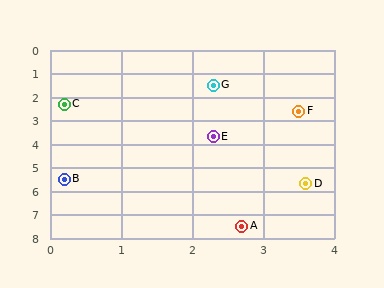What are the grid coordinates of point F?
Point F is at approximately (3.5, 2.6).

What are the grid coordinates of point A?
Point A is at approximately (2.7, 7.5).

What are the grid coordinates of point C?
Point C is at approximately (0.2, 2.3).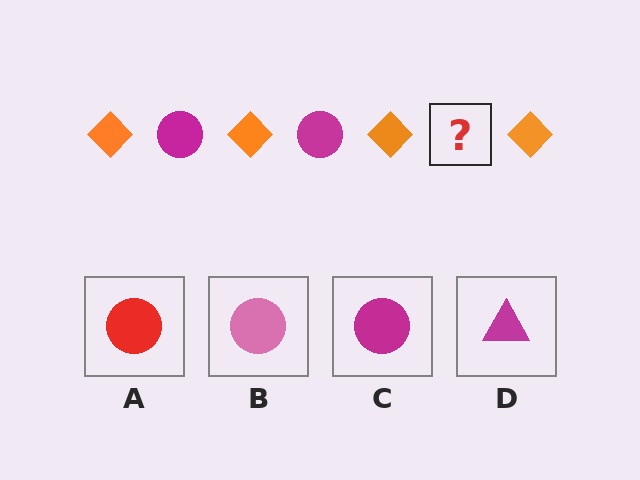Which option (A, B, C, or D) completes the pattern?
C.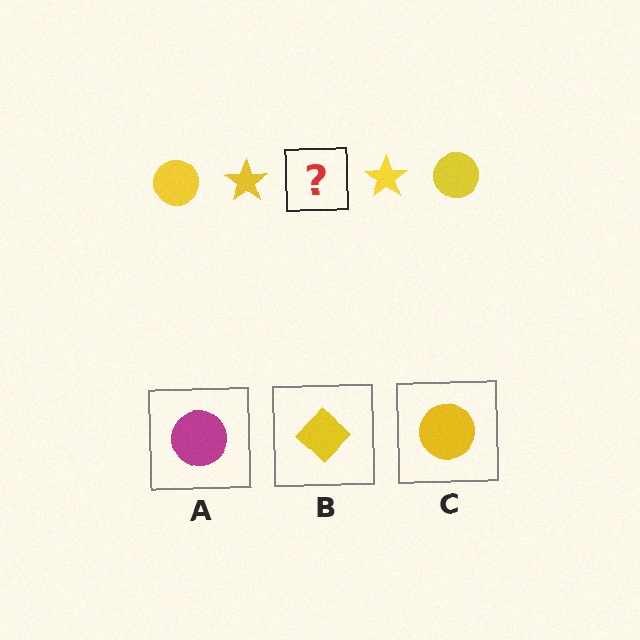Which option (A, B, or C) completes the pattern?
C.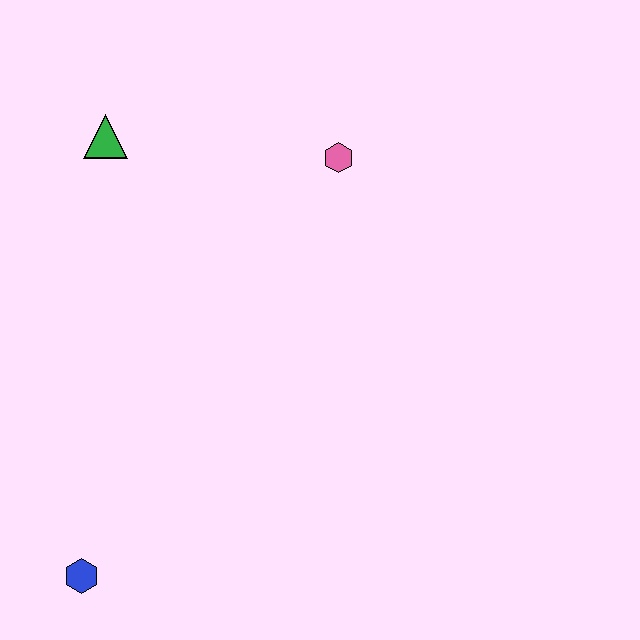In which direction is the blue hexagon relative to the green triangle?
The blue hexagon is below the green triangle.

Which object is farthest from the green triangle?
The blue hexagon is farthest from the green triangle.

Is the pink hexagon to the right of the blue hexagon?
Yes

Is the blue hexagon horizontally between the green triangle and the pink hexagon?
No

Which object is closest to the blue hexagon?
The green triangle is closest to the blue hexagon.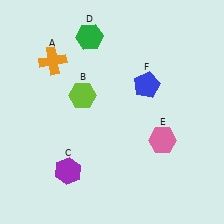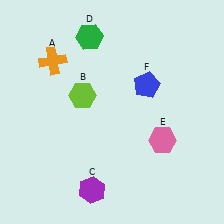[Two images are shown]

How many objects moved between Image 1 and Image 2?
1 object moved between the two images.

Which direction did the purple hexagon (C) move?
The purple hexagon (C) moved right.